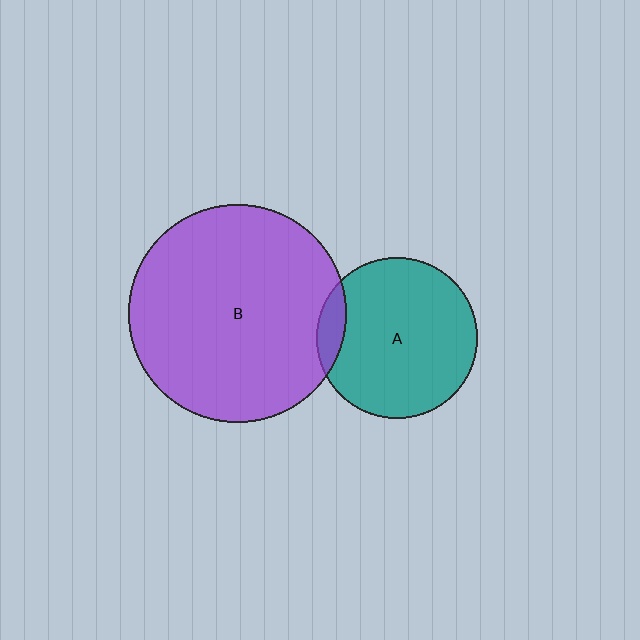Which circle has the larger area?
Circle B (purple).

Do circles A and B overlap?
Yes.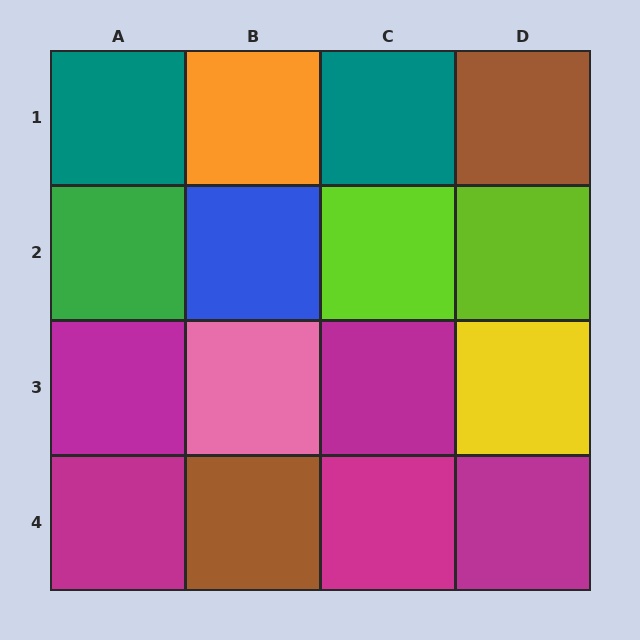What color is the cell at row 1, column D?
Brown.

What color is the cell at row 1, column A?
Teal.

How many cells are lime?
2 cells are lime.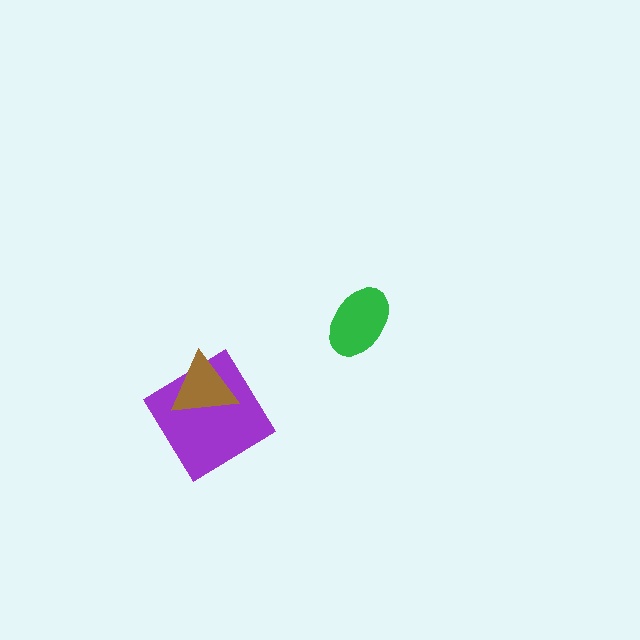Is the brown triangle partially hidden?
No, no other shape covers it.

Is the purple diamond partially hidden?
Yes, it is partially covered by another shape.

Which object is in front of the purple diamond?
The brown triangle is in front of the purple diamond.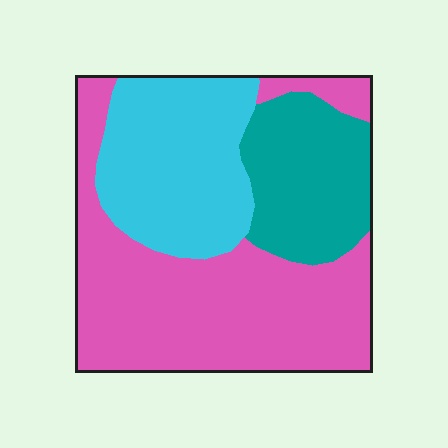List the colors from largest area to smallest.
From largest to smallest: pink, cyan, teal.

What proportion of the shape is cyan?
Cyan covers 28% of the shape.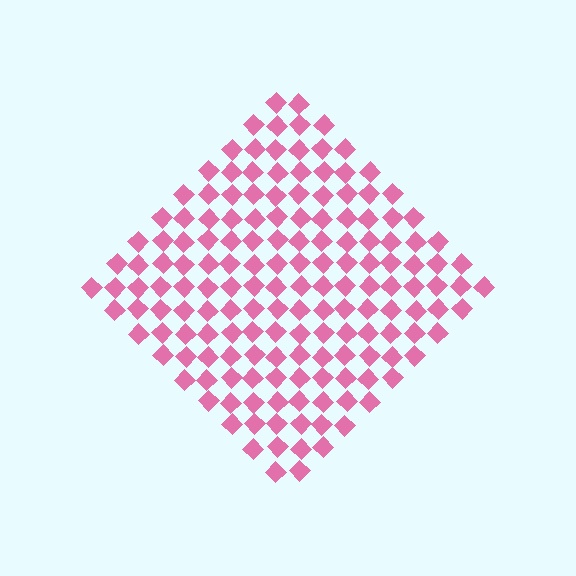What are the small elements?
The small elements are diamonds.